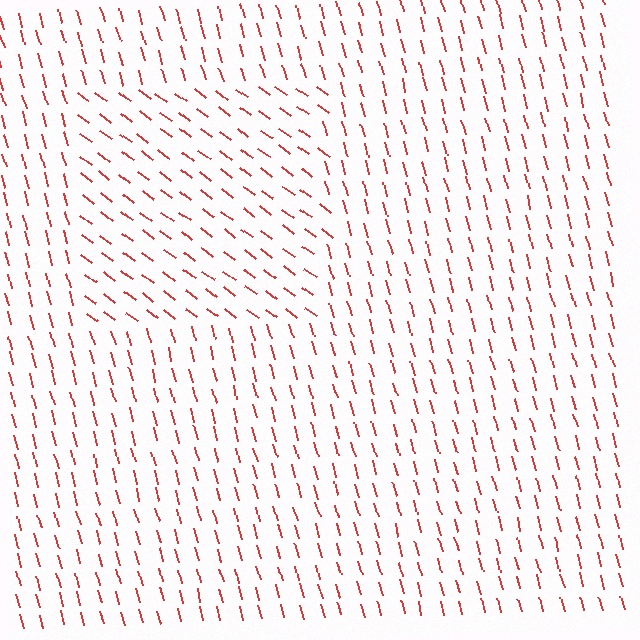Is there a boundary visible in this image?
Yes, there is a texture boundary formed by a change in line orientation.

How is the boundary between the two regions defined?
The boundary is defined purely by a change in line orientation (approximately 39 degrees difference). All lines are the same color and thickness.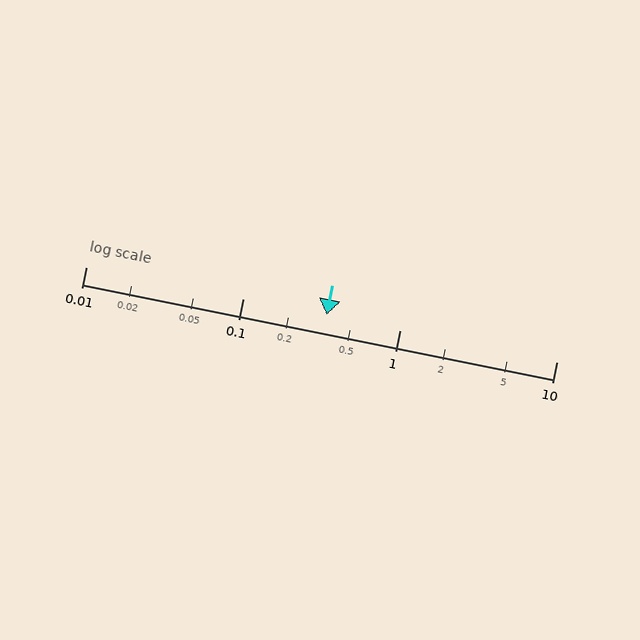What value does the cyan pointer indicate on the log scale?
The pointer indicates approximately 0.34.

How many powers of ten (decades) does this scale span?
The scale spans 3 decades, from 0.01 to 10.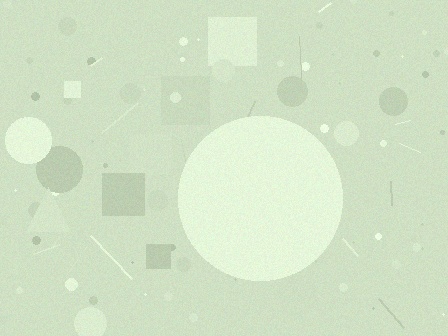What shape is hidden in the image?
A circle is hidden in the image.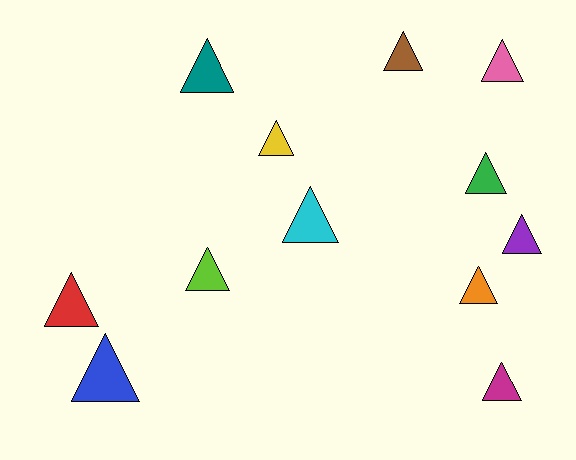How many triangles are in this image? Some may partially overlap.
There are 12 triangles.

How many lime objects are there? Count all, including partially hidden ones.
There is 1 lime object.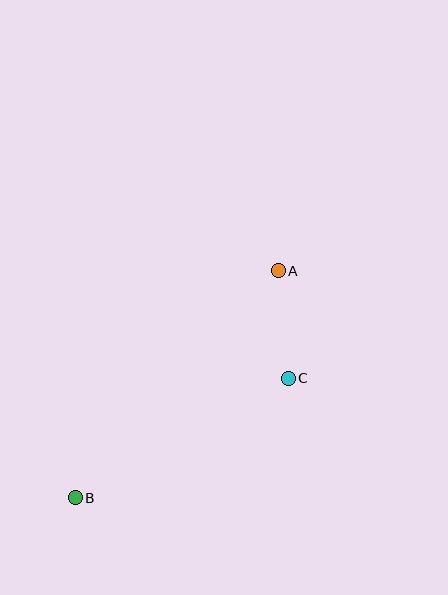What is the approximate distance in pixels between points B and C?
The distance between B and C is approximately 244 pixels.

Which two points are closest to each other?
Points A and C are closest to each other.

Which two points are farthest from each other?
Points A and B are farthest from each other.